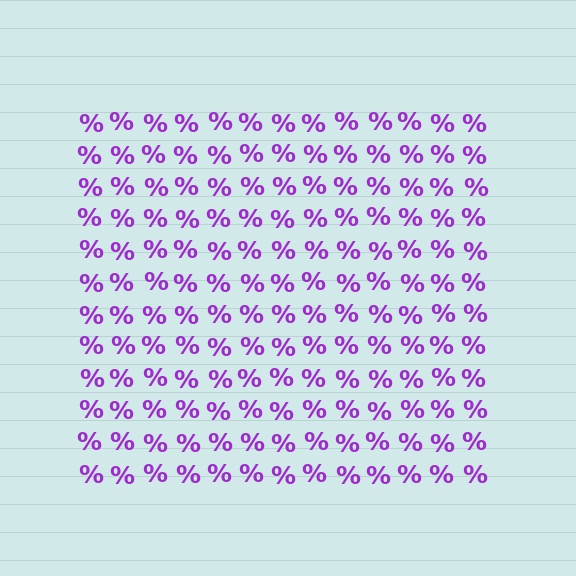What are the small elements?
The small elements are percent signs.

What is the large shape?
The large shape is a square.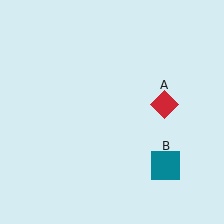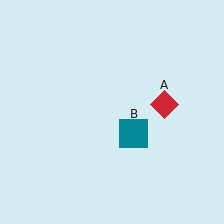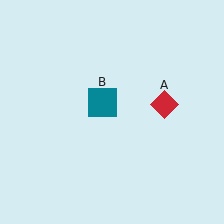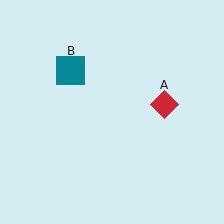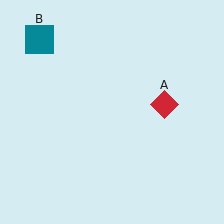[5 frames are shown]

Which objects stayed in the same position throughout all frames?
Red diamond (object A) remained stationary.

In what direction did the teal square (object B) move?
The teal square (object B) moved up and to the left.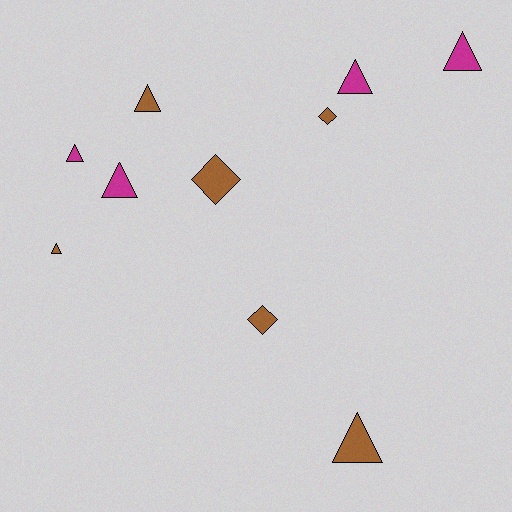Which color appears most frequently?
Brown, with 6 objects.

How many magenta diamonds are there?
There are no magenta diamonds.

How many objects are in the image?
There are 10 objects.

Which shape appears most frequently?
Triangle, with 7 objects.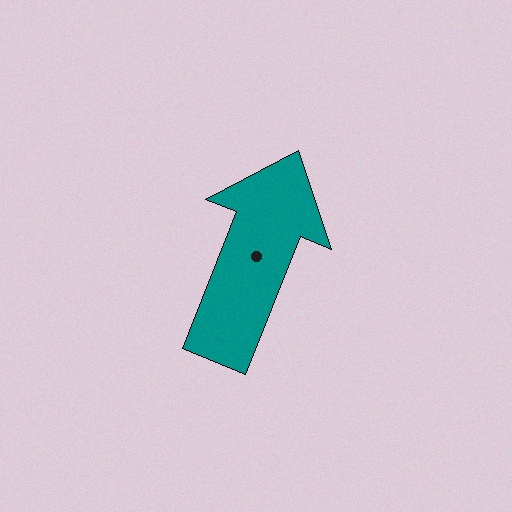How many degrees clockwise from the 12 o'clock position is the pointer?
Approximately 22 degrees.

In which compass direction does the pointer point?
North.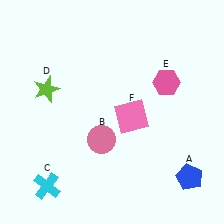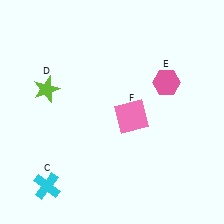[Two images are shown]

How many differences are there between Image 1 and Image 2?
There are 2 differences between the two images.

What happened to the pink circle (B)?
The pink circle (B) was removed in Image 2. It was in the bottom-left area of Image 1.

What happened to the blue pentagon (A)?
The blue pentagon (A) was removed in Image 2. It was in the bottom-right area of Image 1.